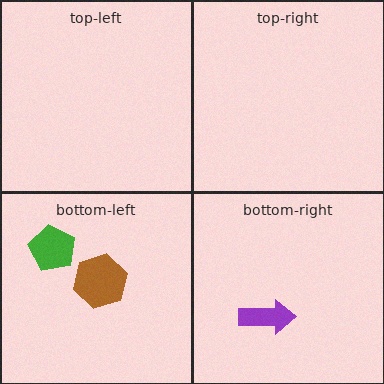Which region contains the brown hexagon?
The bottom-left region.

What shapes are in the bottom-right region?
The purple arrow.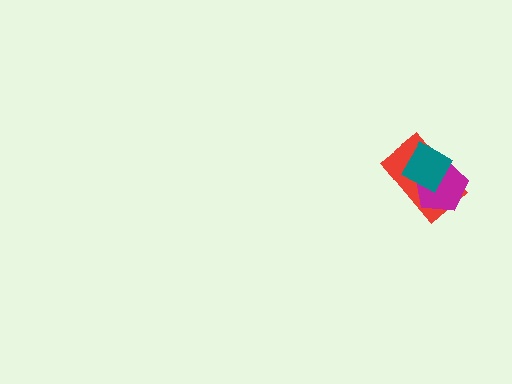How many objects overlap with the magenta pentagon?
2 objects overlap with the magenta pentagon.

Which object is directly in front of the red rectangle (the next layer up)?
The magenta pentagon is directly in front of the red rectangle.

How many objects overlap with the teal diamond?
2 objects overlap with the teal diamond.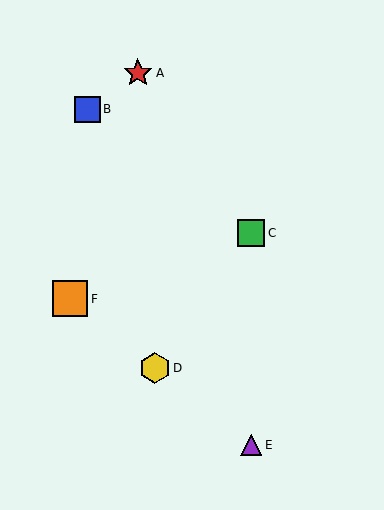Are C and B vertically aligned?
No, C is at x≈251 and B is at x≈87.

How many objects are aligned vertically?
2 objects (C, E) are aligned vertically.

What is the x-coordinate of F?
Object F is at x≈70.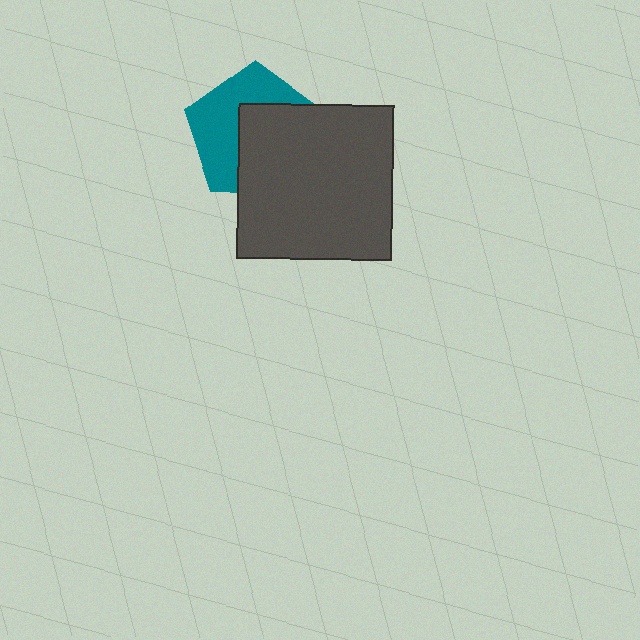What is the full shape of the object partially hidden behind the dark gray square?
The partially hidden object is a teal pentagon.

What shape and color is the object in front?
The object in front is a dark gray square.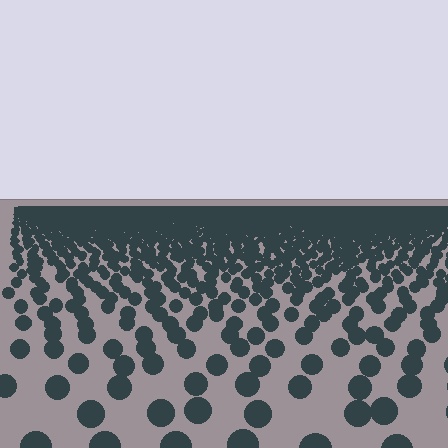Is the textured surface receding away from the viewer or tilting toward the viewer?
The surface is receding away from the viewer. Texture elements get smaller and denser toward the top.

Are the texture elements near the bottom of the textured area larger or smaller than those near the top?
Larger. Near the bottom, elements are closer to the viewer and appear at a bigger on-screen size.